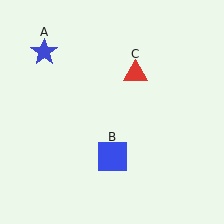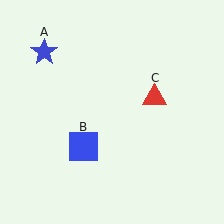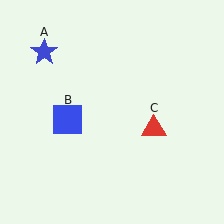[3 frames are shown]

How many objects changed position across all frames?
2 objects changed position: blue square (object B), red triangle (object C).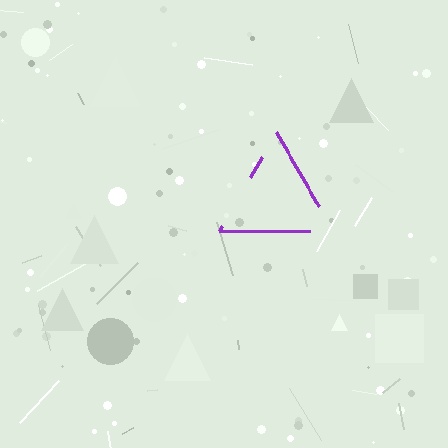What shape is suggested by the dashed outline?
The dashed outline suggests a triangle.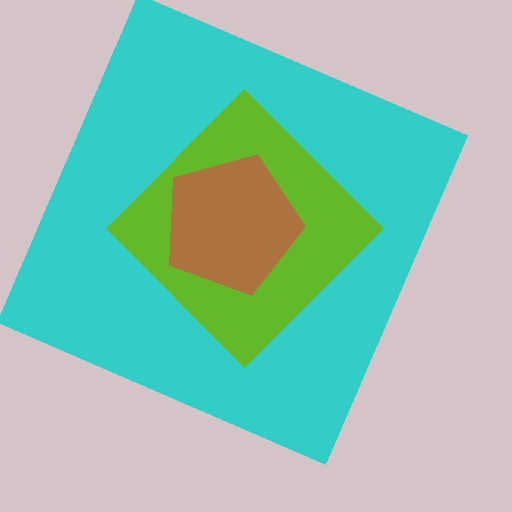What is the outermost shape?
The cyan square.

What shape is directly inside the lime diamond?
The brown pentagon.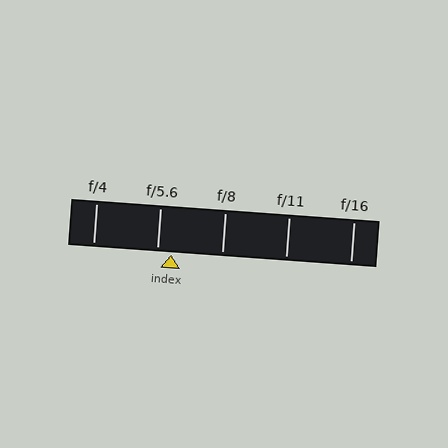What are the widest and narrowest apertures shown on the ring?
The widest aperture shown is f/4 and the narrowest is f/16.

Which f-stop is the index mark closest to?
The index mark is closest to f/5.6.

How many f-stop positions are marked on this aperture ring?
There are 5 f-stop positions marked.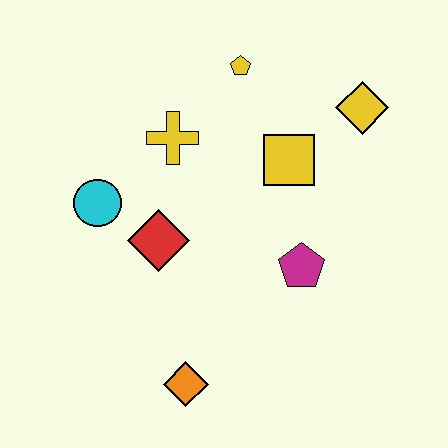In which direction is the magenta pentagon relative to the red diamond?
The magenta pentagon is to the right of the red diamond.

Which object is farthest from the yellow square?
The orange diamond is farthest from the yellow square.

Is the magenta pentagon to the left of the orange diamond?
No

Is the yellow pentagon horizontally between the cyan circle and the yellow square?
Yes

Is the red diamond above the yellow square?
No